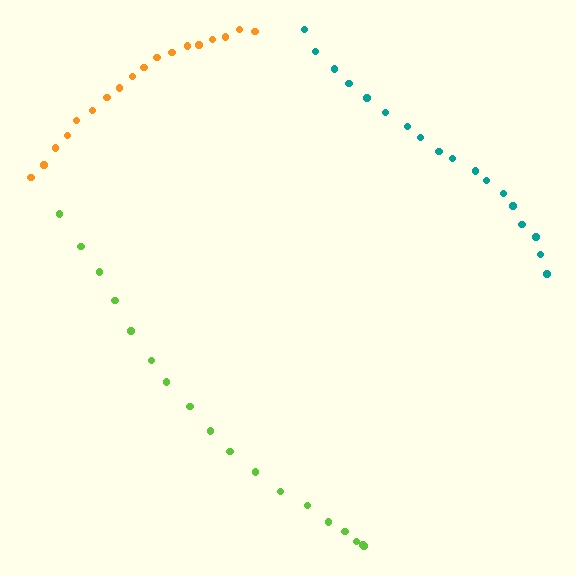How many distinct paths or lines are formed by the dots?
There are 3 distinct paths.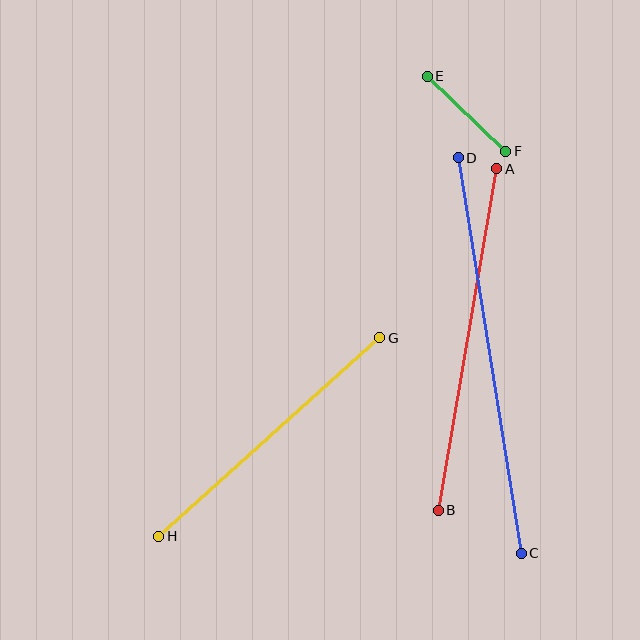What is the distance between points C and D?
The distance is approximately 401 pixels.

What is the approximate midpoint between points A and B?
The midpoint is at approximately (467, 340) pixels.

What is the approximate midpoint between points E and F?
The midpoint is at approximately (467, 114) pixels.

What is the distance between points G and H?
The distance is approximately 297 pixels.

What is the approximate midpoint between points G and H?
The midpoint is at approximately (269, 437) pixels.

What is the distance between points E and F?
The distance is approximately 109 pixels.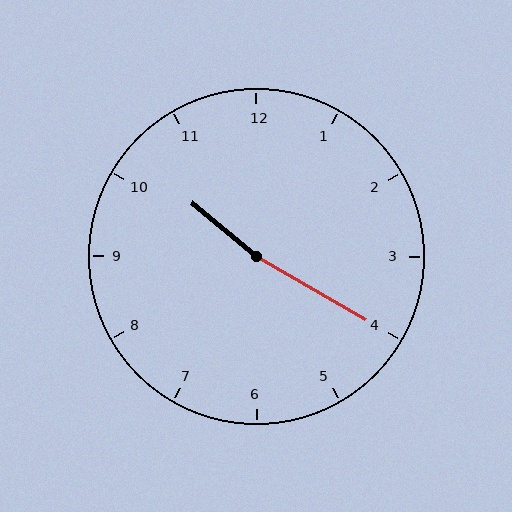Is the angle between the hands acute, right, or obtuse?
It is obtuse.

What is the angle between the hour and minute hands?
Approximately 170 degrees.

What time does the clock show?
10:20.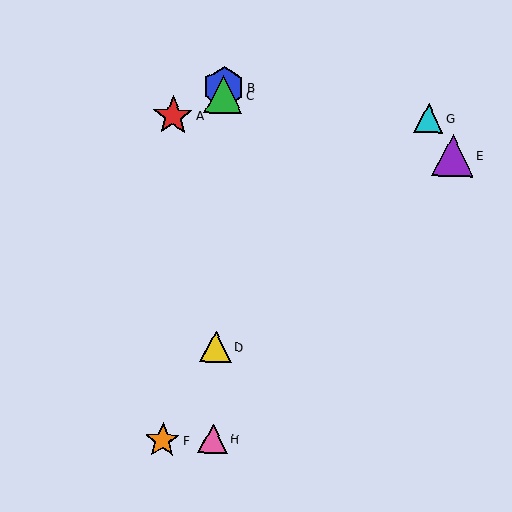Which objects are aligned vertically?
Objects B, C, D, H are aligned vertically.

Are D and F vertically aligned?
No, D is at x≈216 and F is at x≈162.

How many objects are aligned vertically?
4 objects (B, C, D, H) are aligned vertically.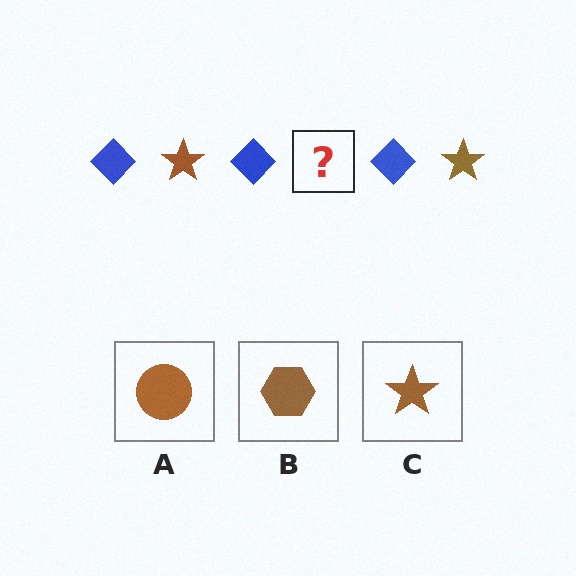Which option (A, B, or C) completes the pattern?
C.